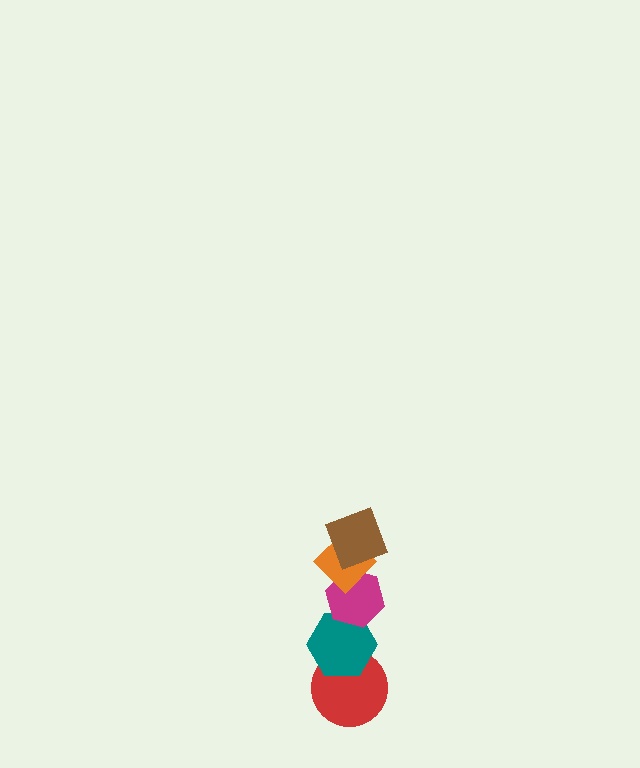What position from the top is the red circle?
The red circle is 5th from the top.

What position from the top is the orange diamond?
The orange diamond is 2nd from the top.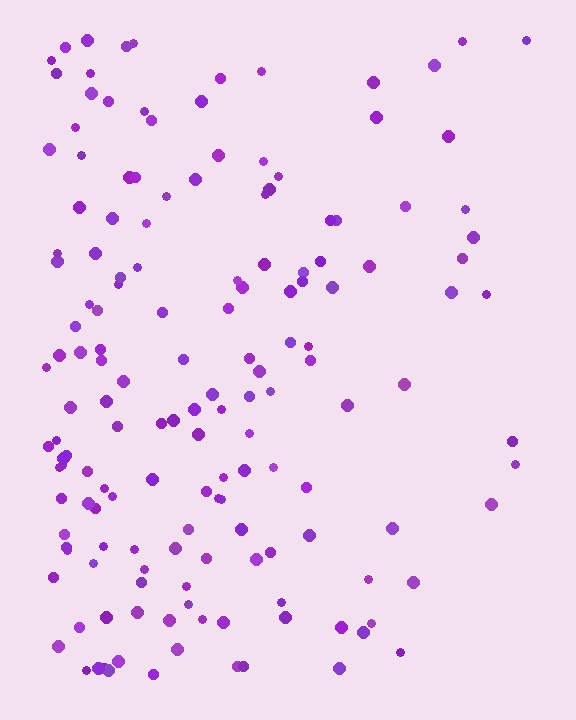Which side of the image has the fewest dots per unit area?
The right.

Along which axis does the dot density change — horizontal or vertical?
Horizontal.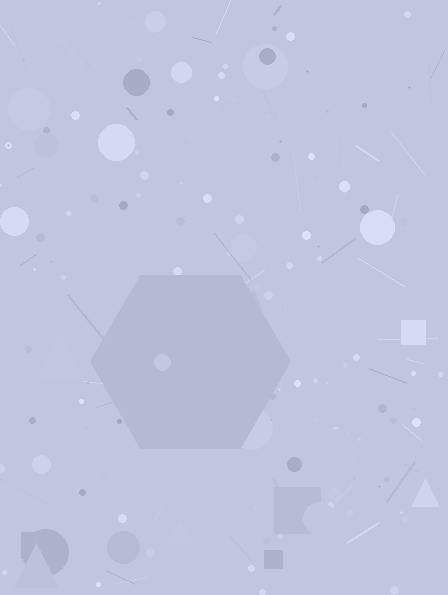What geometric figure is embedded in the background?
A hexagon is embedded in the background.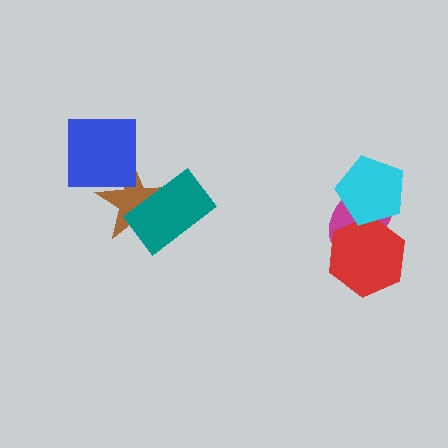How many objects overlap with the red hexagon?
2 objects overlap with the red hexagon.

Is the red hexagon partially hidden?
Yes, it is partially covered by another shape.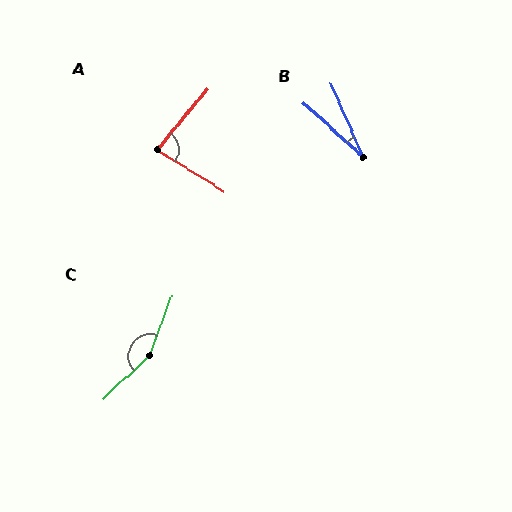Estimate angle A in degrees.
Approximately 82 degrees.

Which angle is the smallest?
B, at approximately 24 degrees.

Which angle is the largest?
C, at approximately 153 degrees.